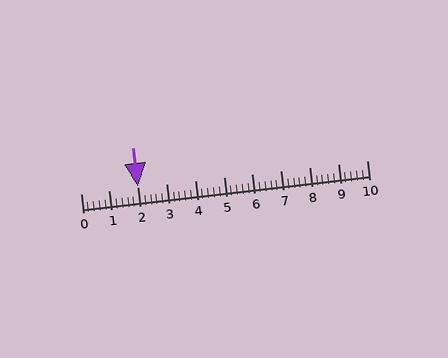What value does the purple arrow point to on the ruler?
The purple arrow points to approximately 2.0.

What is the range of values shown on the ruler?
The ruler shows values from 0 to 10.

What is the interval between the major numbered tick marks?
The major tick marks are spaced 1 units apart.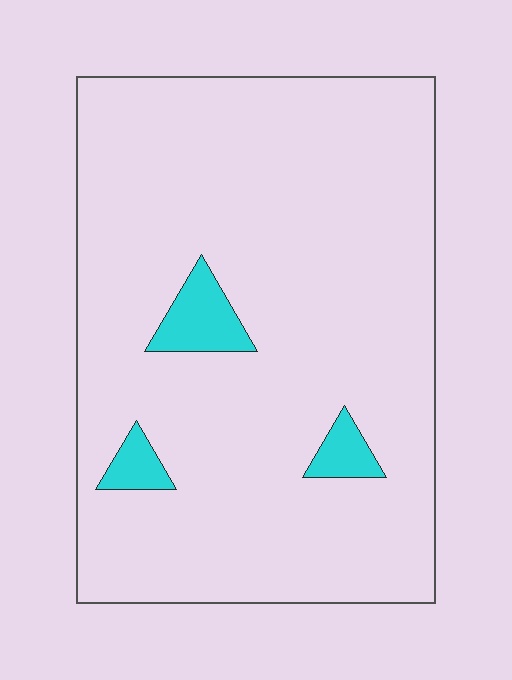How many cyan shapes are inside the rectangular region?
3.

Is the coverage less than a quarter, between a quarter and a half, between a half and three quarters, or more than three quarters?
Less than a quarter.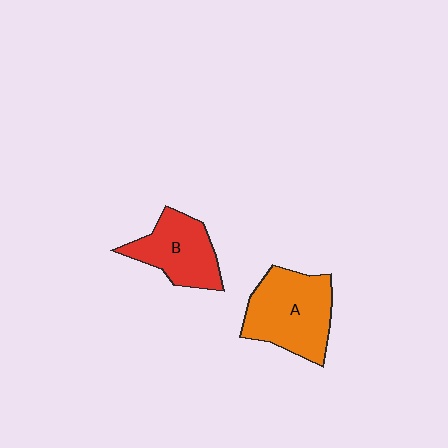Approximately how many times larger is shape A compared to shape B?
Approximately 1.3 times.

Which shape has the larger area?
Shape A (orange).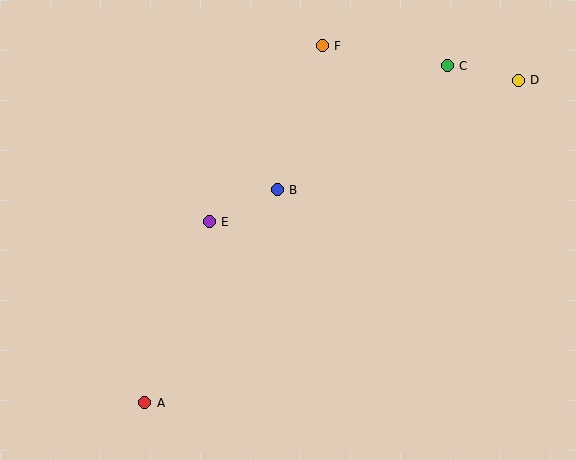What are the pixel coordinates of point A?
Point A is at (145, 403).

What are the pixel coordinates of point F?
Point F is at (322, 46).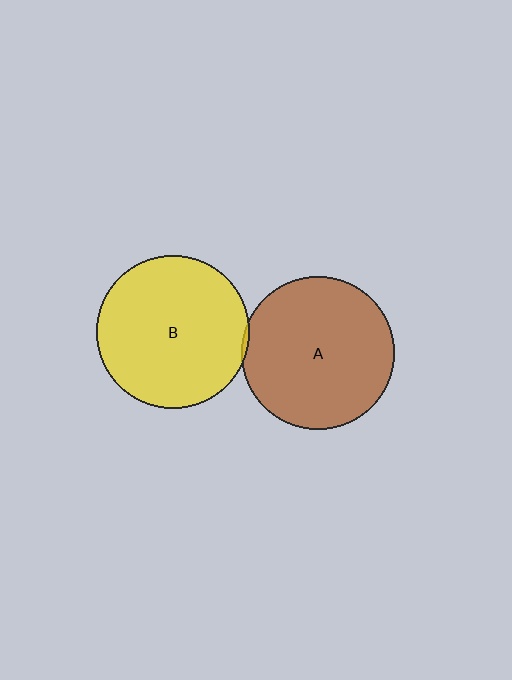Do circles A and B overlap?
Yes.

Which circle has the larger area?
Circle A (brown).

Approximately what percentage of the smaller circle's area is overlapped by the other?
Approximately 5%.